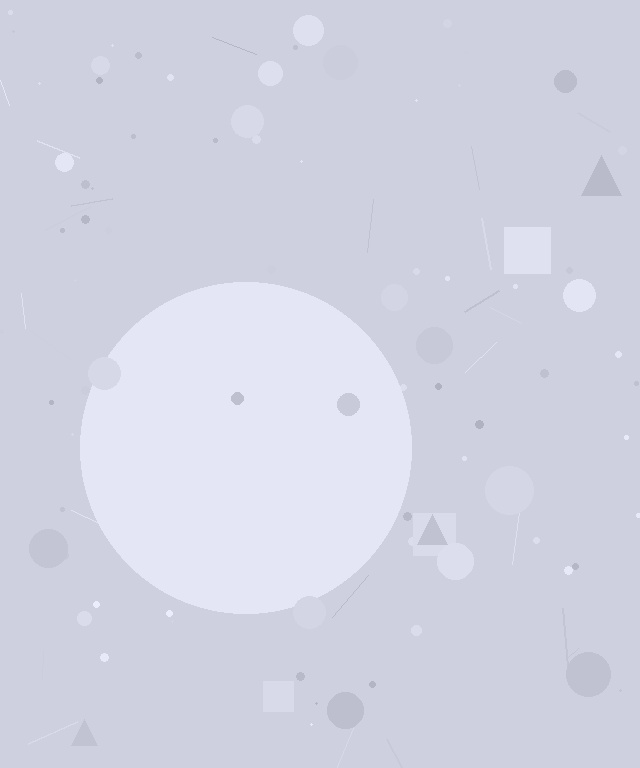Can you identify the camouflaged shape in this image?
The camouflaged shape is a circle.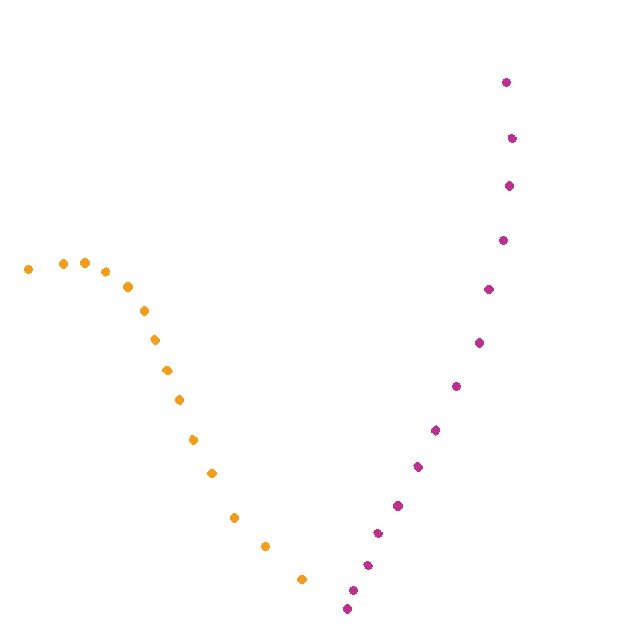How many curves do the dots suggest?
There are 2 distinct paths.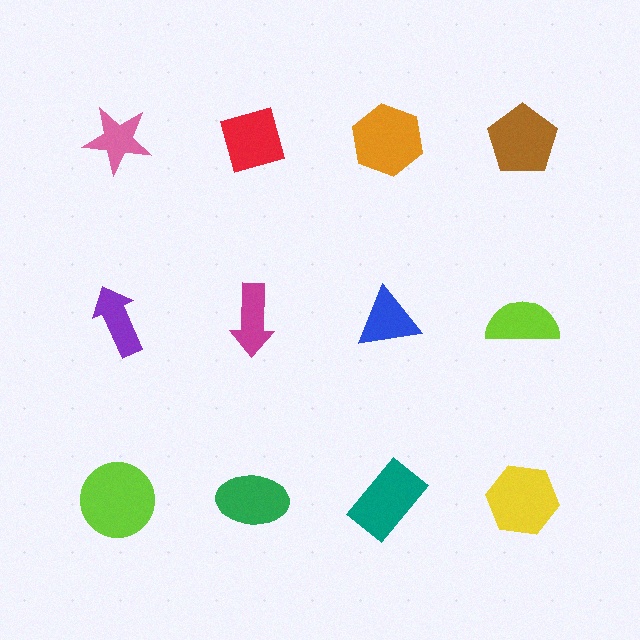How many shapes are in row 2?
4 shapes.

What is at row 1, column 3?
An orange hexagon.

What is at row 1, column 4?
A brown pentagon.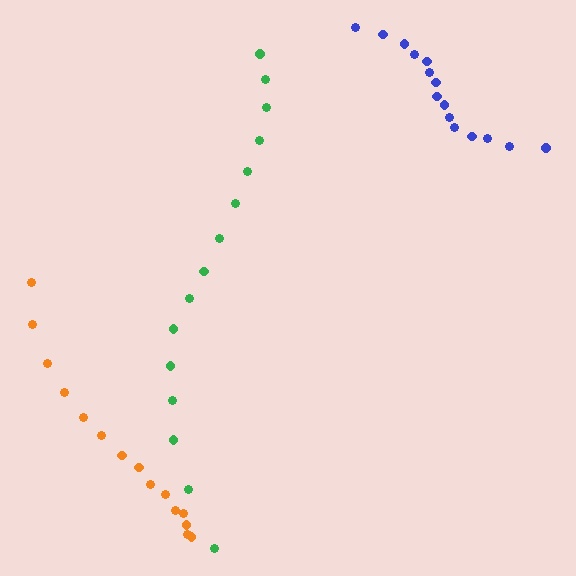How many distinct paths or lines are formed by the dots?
There are 3 distinct paths.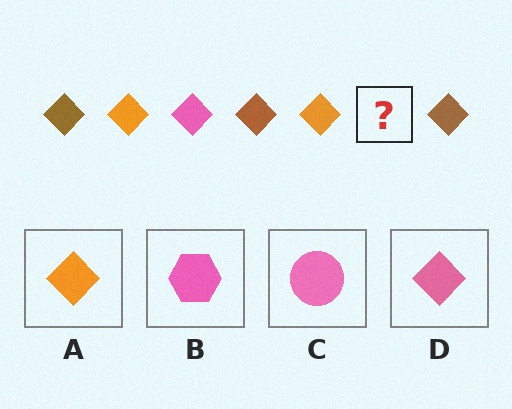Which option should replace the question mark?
Option D.